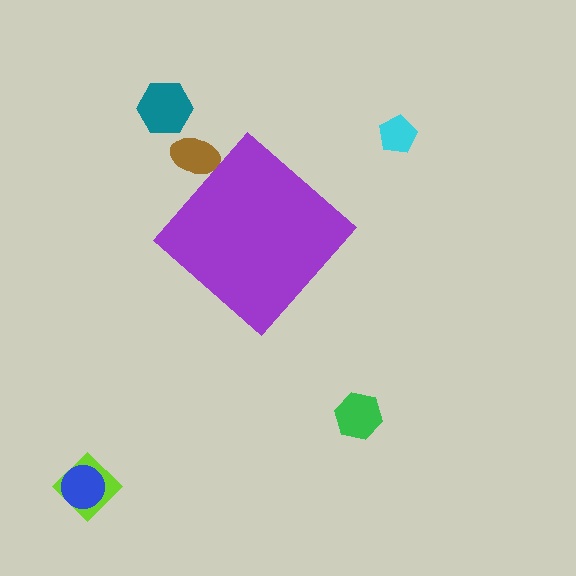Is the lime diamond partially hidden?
No, the lime diamond is fully visible.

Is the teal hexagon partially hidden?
No, the teal hexagon is fully visible.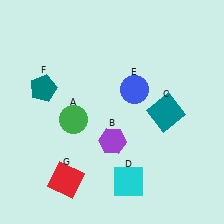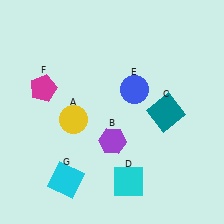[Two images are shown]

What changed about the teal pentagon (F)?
In Image 1, F is teal. In Image 2, it changed to magenta.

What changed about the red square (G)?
In Image 1, G is red. In Image 2, it changed to cyan.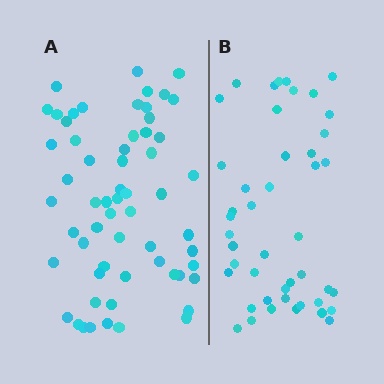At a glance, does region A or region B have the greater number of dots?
Region A (the left region) has more dots.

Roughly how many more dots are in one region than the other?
Region A has approximately 15 more dots than region B.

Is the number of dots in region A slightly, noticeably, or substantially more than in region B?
Region A has noticeably more, but not dramatically so. The ratio is roughly 1.3 to 1.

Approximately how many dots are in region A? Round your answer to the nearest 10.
About 60 dots.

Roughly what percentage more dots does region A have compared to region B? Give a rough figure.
About 35% more.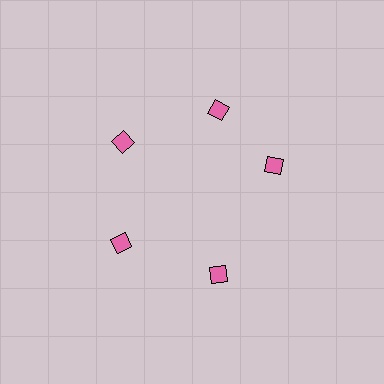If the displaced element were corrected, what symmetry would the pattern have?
It would have 5-fold rotational symmetry — the pattern would map onto itself every 72 degrees.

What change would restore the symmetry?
The symmetry would be restored by rotating it back into even spacing with its neighbors so that all 5 diamonds sit at equal angles and equal distance from the center.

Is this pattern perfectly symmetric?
No. The 5 pink diamonds are arranged in a ring, but one element near the 3 o'clock position is rotated out of alignment along the ring, breaking the 5-fold rotational symmetry.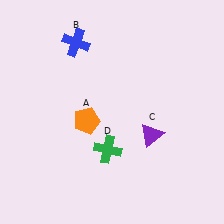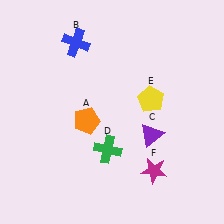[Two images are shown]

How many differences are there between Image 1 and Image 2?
There are 2 differences between the two images.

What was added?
A yellow pentagon (E), a magenta star (F) were added in Image 2.